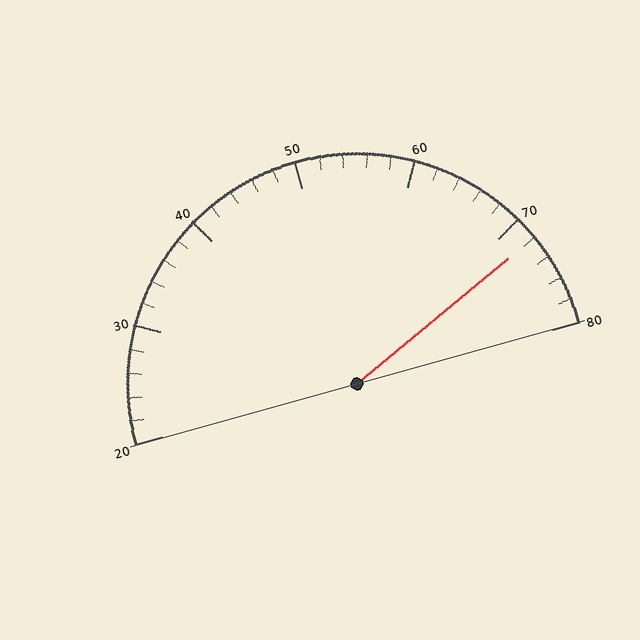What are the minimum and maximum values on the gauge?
The gauge ranges from 20 to 80.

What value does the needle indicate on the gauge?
The needle indicates approximately 72.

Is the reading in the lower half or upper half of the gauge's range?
The reading is in the upper half of the range (20 to 80).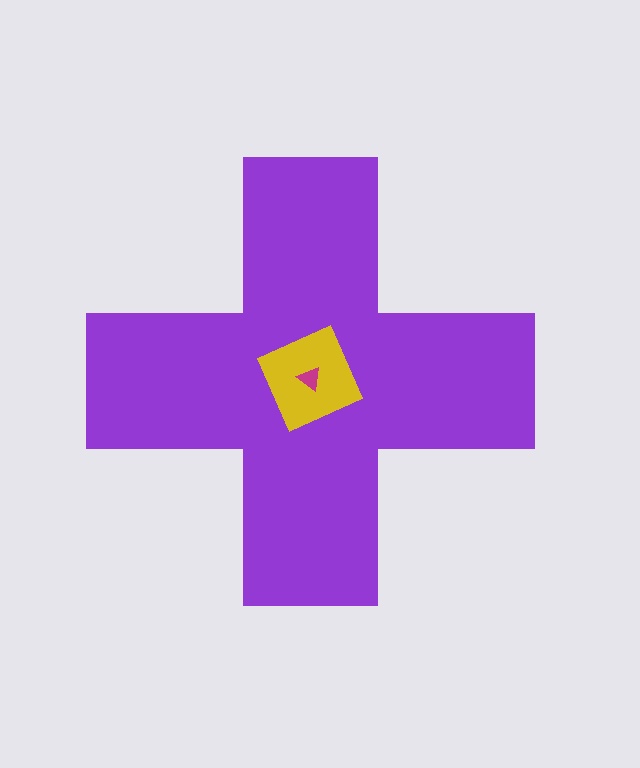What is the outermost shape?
The purple cross.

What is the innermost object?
The magenta triangle.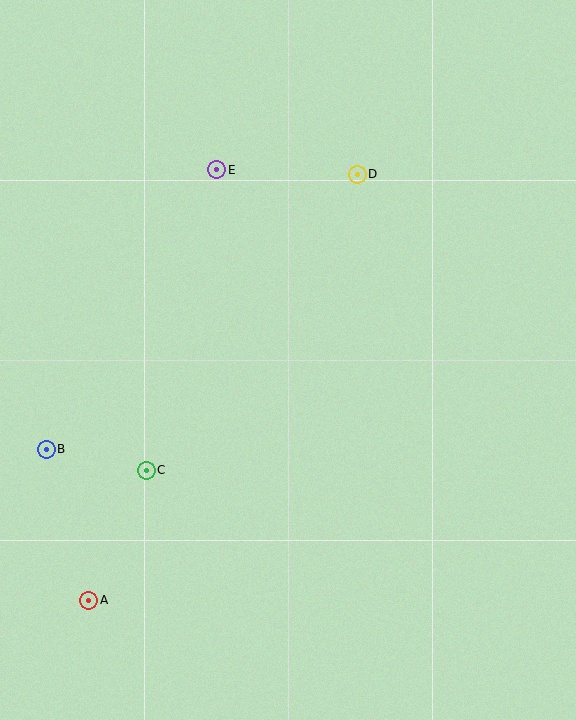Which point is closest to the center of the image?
Point C at (146, 470) is closest to the center.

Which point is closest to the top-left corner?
Point E is closest to the top-left corner.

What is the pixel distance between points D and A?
The distance between D and A is 503 pixels.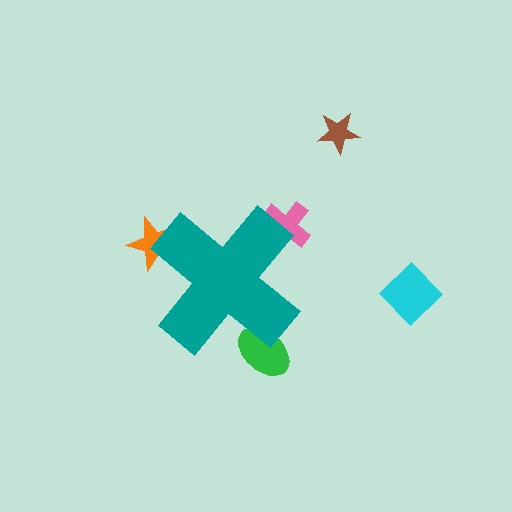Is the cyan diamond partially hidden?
No, the cyan diamond is fully visible.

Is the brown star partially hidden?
No, the brown star is fully visible.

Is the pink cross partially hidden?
Yes, the pink cross is partially hidden behind the teal cross.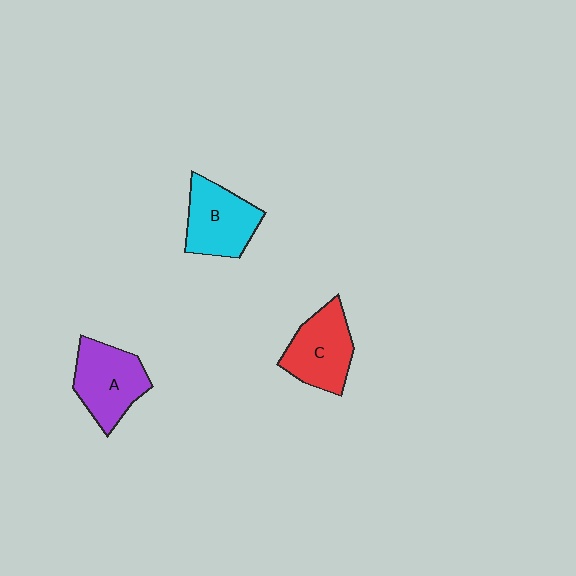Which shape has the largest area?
Shape A (purple).